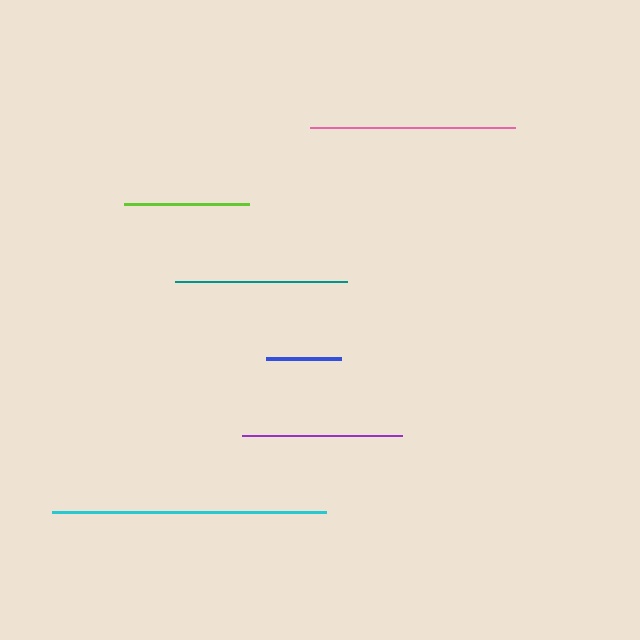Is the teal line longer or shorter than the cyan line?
The cyan line is longer than the teal line.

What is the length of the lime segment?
The lime segment is approximately 125 pixels long.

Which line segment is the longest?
The cyan line is the longest at approximately 274 pixels.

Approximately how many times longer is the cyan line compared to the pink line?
The cyan line is approximately 1.3 times the length of the pink line.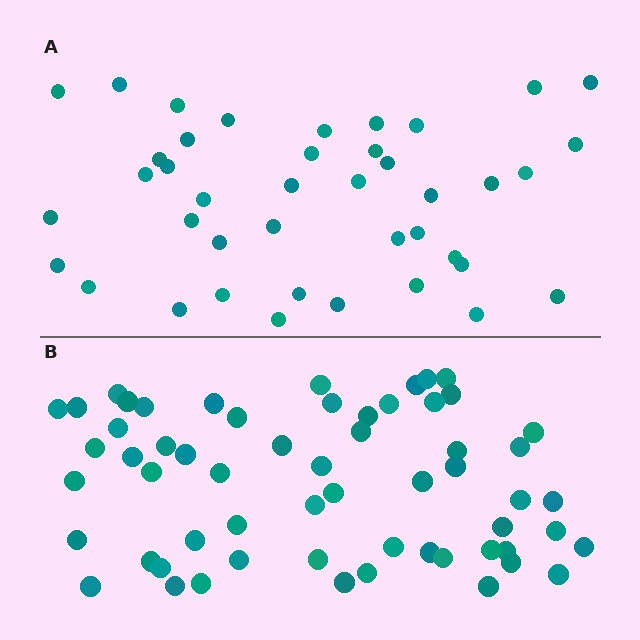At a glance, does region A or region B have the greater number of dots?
Region B (the bottom region) has more dots.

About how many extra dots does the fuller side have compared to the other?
Region B has approximately 20 more dots than region A.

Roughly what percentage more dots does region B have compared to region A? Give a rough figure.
About 45% more.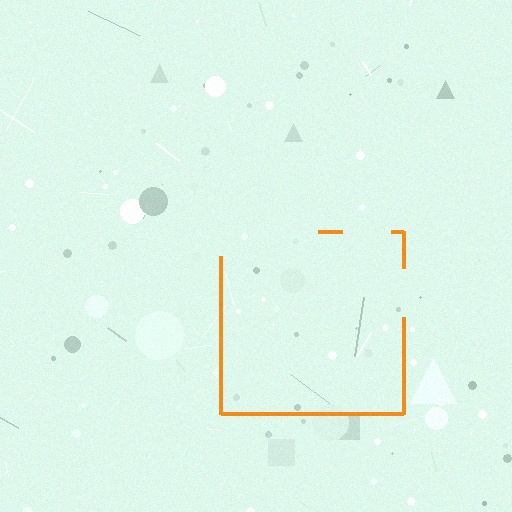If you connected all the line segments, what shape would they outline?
They would outline a square.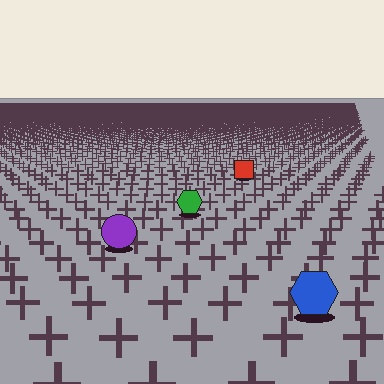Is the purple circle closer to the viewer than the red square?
Yes. The purple circle is closer — you can tell from the texture gradient: the ground texture is coarser near it.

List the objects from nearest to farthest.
From nearest to farthest: the blue hexagon, the purple circle, the green hexagon, the red square.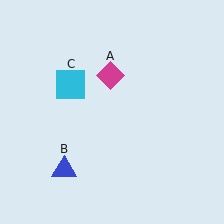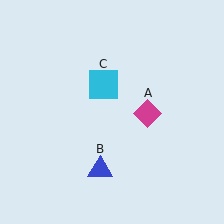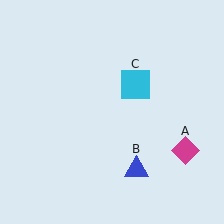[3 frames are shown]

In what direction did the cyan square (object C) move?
The cyan square (object C) moved right.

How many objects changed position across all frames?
3 objects changed position: magenta diamond (object A), blue triangle (object B), cyan square (object C).